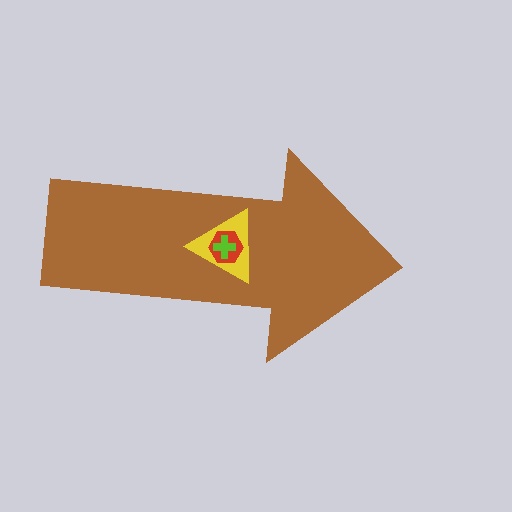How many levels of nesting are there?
4.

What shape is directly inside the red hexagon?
The lime cross.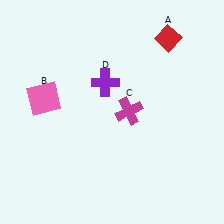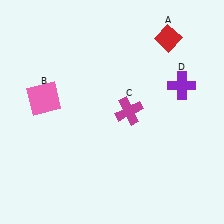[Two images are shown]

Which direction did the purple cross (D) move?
The purple cross (D) moved right.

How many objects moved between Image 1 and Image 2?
1 object moved between the two images.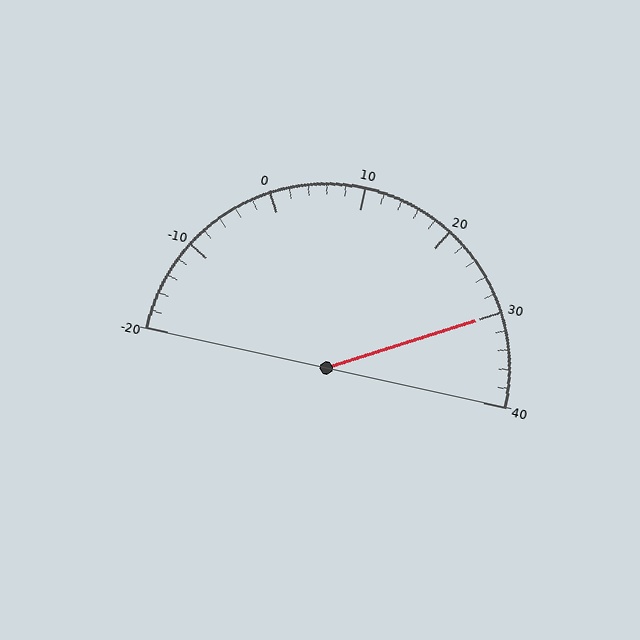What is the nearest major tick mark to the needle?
The nearest major tick mark is 30.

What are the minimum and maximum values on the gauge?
The gauge ranges from -20 to 40.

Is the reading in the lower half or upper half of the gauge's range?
The reading is in the upper half of the range (-20 to 40).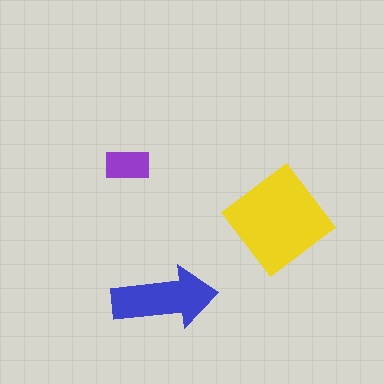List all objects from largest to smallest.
The yellow diamond, the blue arrow, the purple rectangle.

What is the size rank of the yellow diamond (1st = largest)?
1st.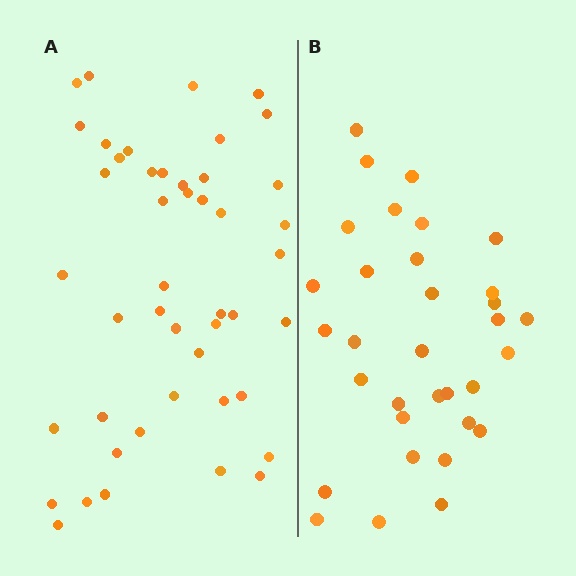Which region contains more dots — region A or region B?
Region A (the left region) has more dots.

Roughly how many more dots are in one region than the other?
Region A has approximately 15 more dots than region B.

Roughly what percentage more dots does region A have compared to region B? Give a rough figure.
About 40% more.